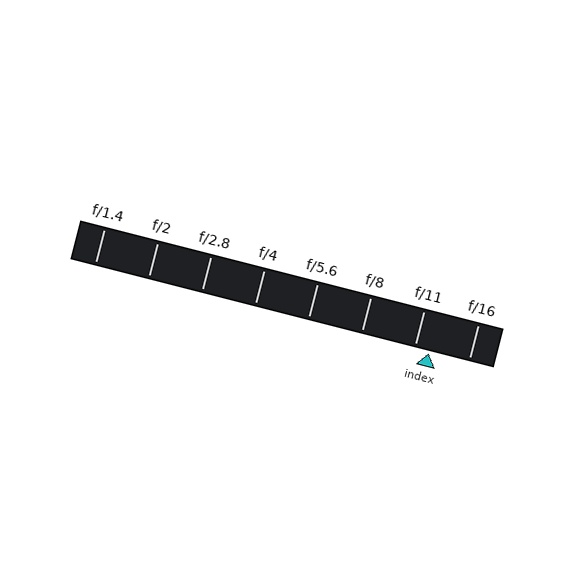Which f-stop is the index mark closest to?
The index mark is closest to f/11.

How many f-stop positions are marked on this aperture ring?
There are 8 f-stop positions marked.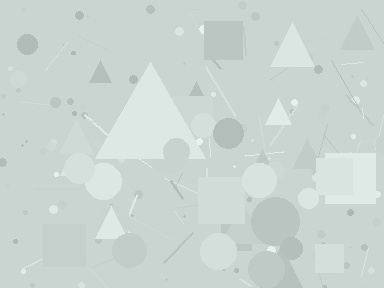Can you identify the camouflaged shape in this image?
The camouflaged shape is a triangle.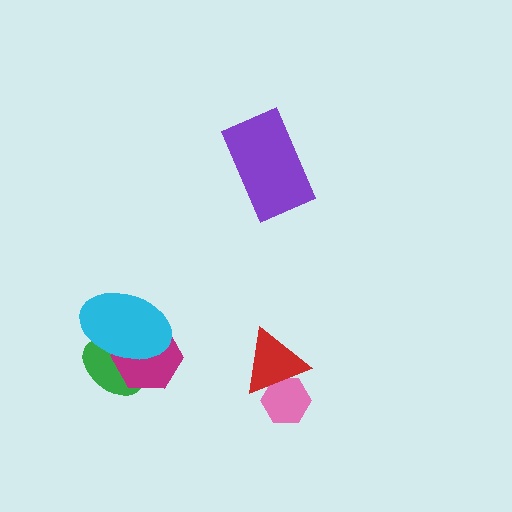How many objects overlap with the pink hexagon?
1 object overlaps with the pink hexagon.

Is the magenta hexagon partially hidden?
Yes, it is partially covered by another shape.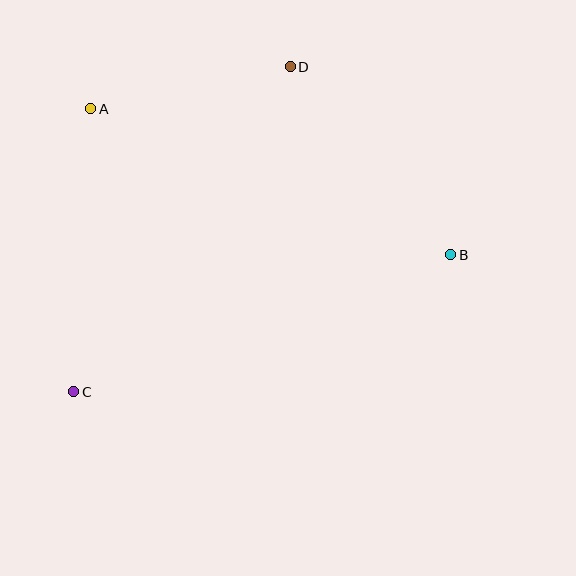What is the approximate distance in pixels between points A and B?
The distance between A and B is approximately 389 pixels.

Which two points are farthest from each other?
Points B and C are farthest from each other.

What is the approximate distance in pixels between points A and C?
The distance between A and C is approximately 284 pixels.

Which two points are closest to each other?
Points A and D are closest to each other.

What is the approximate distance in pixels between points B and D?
The distance between B and D is approximately 247 pixels.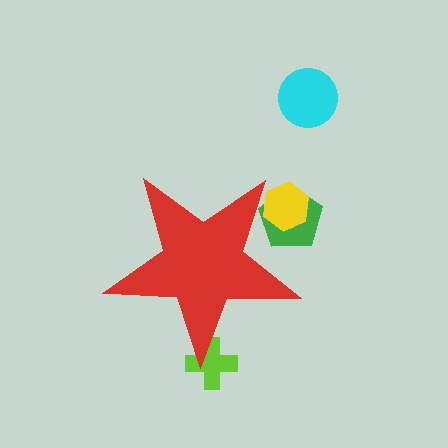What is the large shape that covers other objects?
A red star.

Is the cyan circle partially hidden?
No, the cyan circle is fully visible.